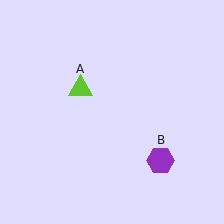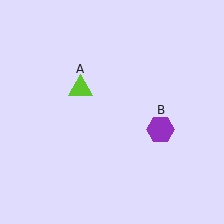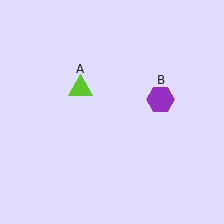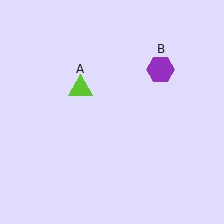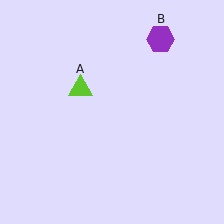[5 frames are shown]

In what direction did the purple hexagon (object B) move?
The purple hexagon (object B) moved up.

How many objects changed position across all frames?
1 object changed position: purple hexagon (object B).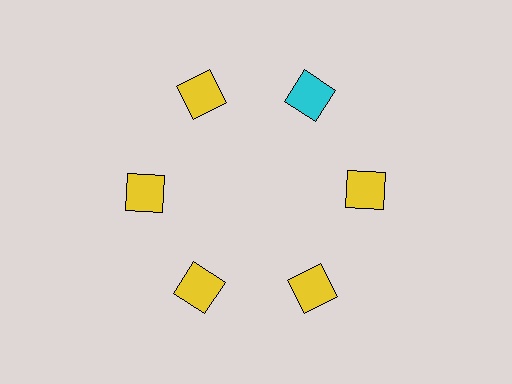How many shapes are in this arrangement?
There are 6 shapes arranged in a ring pattern.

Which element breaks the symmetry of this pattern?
The cyan square at roughly the 1 o'clock position breaks the symmetry. All other shapes are yellow squares.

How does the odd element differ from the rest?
It has a different color: cyan instead of yellow.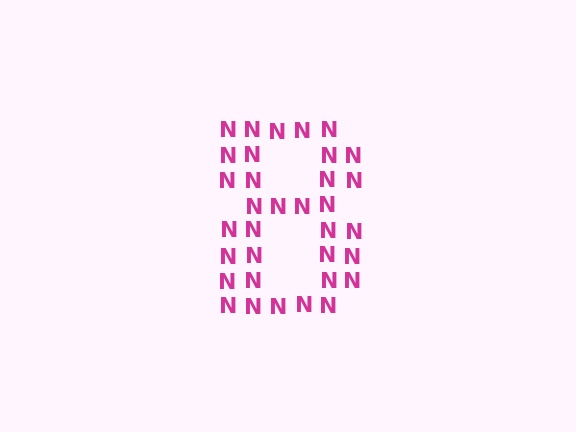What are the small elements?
The small elements are letter N's.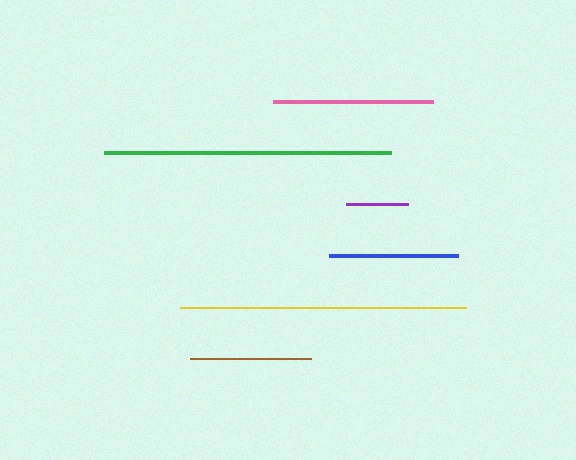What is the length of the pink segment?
The pink segment is approximately 160 pixels long.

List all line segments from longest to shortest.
From longest to shortest: green, yellow, pink, blue, brown, purple.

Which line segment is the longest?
The green line is the longest at approximately 287 pixels.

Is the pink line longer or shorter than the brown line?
The pink line is longer than the brown line.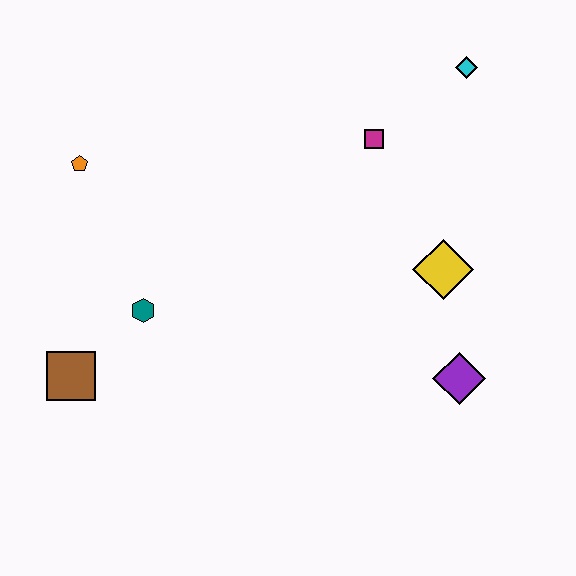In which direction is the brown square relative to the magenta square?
The brown square is to the left of the magenta square.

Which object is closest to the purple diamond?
The yellow diamond is closest to the purple diamond.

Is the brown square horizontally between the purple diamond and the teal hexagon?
No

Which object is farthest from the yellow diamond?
The brown square is farthest from the yellow diamond.